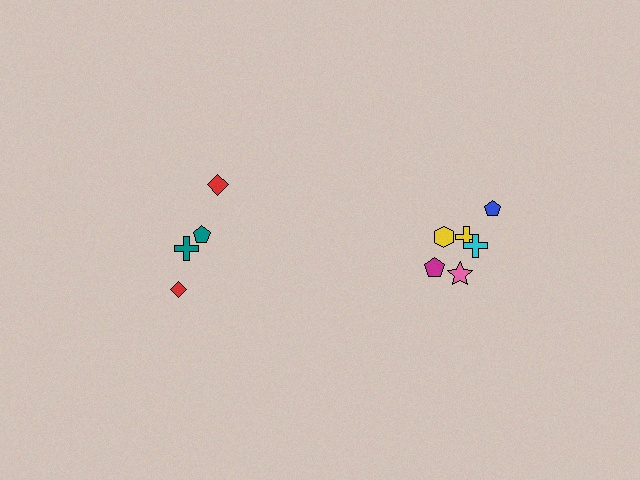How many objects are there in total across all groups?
There are 10 objects.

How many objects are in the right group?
There are 6 objects.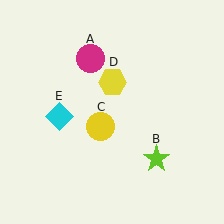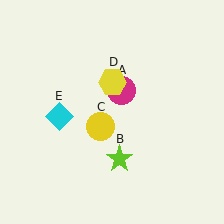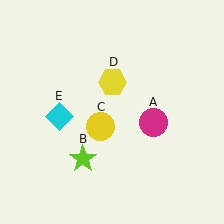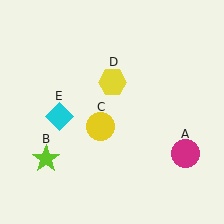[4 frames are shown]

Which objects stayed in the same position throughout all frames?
Yellow circle (object C) and yellow hexagon (object D) and cyan diamond (object E) remained stationary.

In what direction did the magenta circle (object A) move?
The magenta circle (object A) moved down and to the right.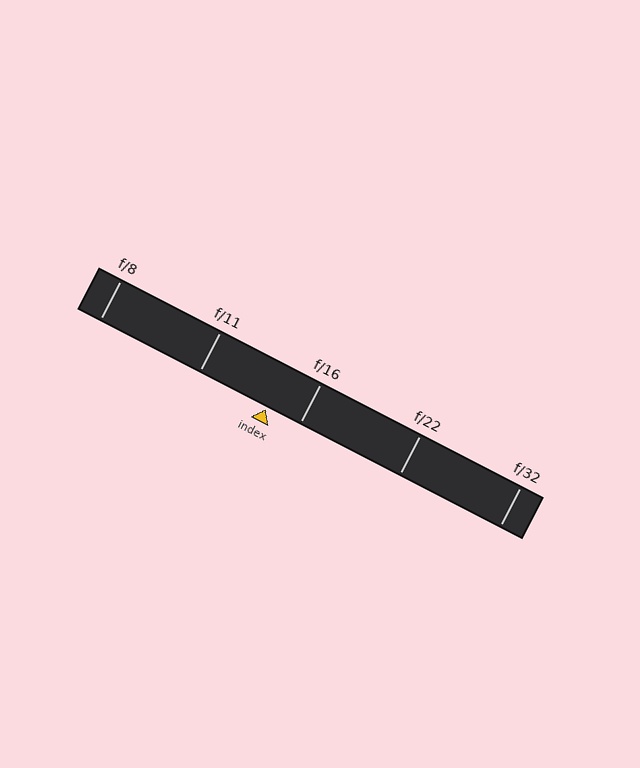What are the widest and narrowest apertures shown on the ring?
The widest aperture shown is f/8 and the narrowest is f/32.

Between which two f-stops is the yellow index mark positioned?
The index mark is between f/11 and f/16.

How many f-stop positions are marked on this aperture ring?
There are 5 f-stop positions marked.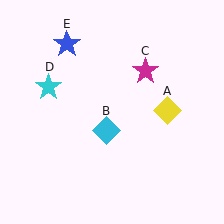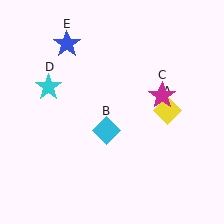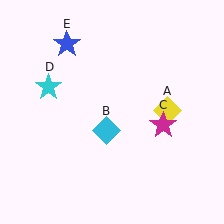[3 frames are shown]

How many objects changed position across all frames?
1 object changed position: magenta star (object C).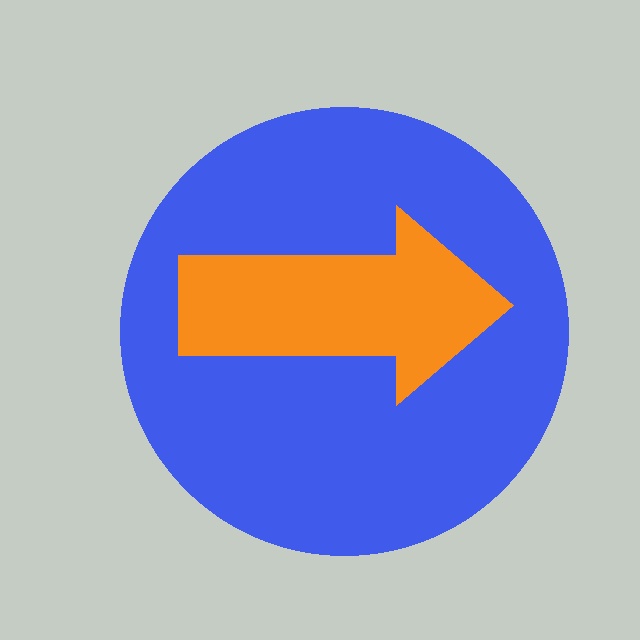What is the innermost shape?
The orange arrow.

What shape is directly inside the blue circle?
The orange arrow.